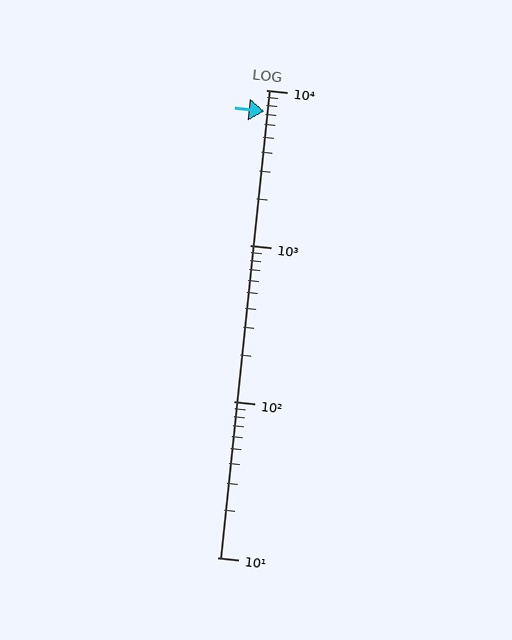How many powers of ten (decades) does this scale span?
The scale spans 3 decades, from 10 to 10000.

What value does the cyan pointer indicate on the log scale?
The pointer indicates approximately 7300.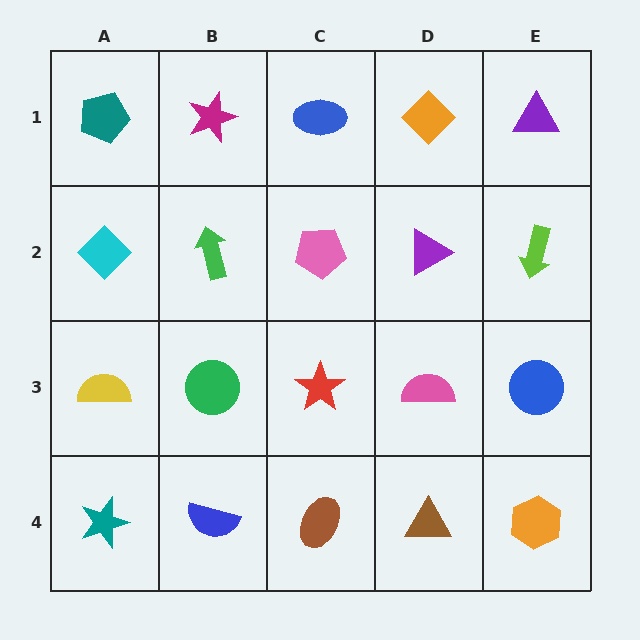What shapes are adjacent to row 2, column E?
A purple triangle (row 1, column E), a blue circle (row 3, column E), a purple triangle (row 2, column D).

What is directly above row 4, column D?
A pink semicircle.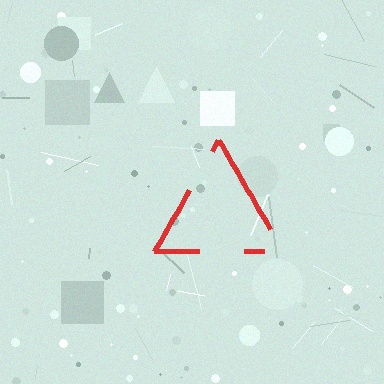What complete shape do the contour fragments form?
The contour fragments form a triangle.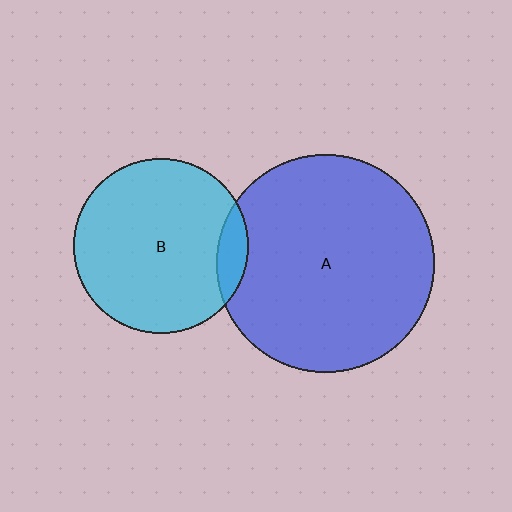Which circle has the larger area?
Circle A (blue).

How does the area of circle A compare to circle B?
Approximately 1.5 times.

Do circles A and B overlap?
Yes.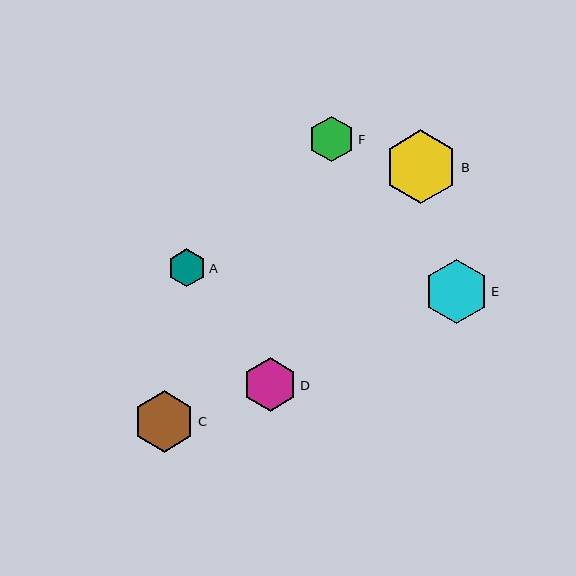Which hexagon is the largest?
Hexagon B is the largest with a size of approximately 74 pixels.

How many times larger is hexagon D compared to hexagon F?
Hexagon D is approximately 1.2 times the size of hexagon F.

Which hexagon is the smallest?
Hexagon A is the smallest with a size of approximately 38 pixels.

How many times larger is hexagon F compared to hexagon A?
Hexagon F is approximately 1.2 times the size of hexagon A.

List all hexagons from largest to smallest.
From largest to smallest: B, E, C, D, F, A.